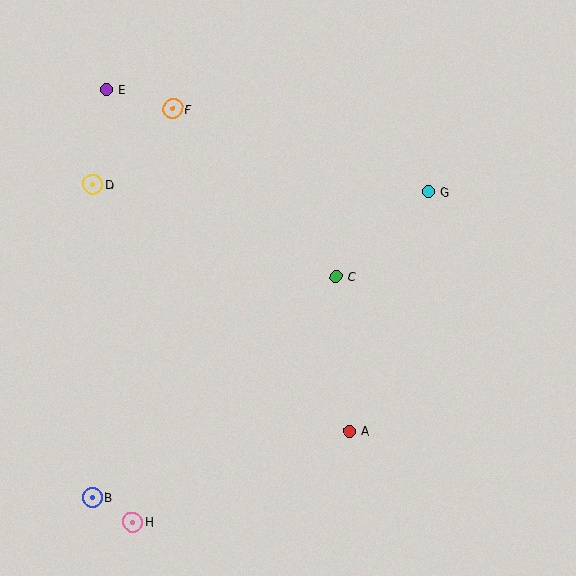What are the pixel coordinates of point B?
Point B is at (92, 497).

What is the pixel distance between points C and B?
The distance between C and B is 329 pixels.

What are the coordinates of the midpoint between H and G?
The midpoint between H and G is at (281, 357).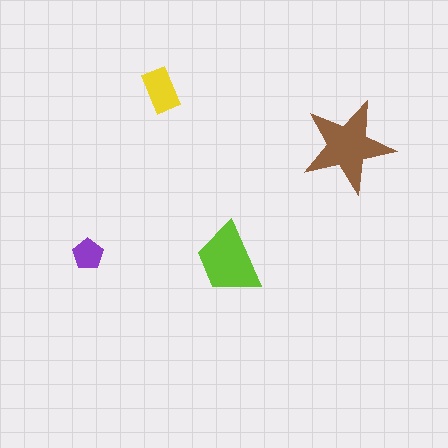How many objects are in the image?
There are 4 objects in the image.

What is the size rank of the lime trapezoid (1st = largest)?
2nd.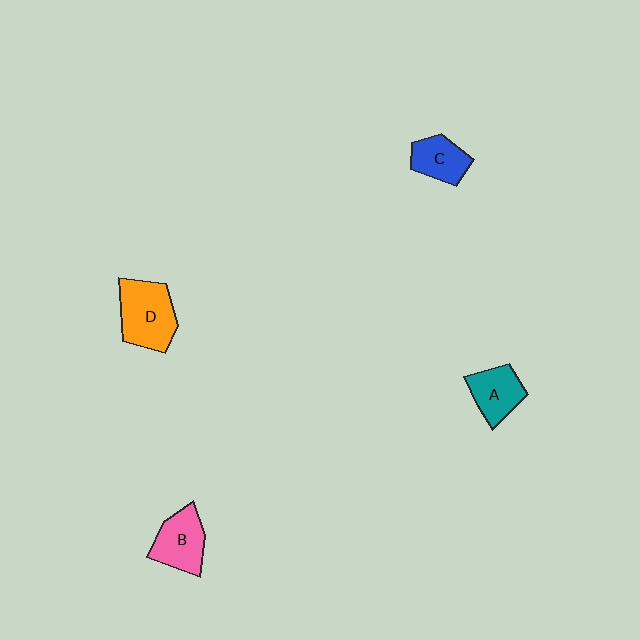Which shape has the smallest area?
Shape C (blue).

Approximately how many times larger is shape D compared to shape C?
Approximately 1.6 times.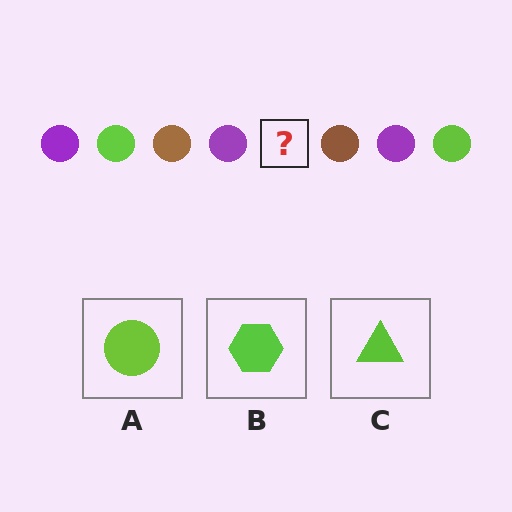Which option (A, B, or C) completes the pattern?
A.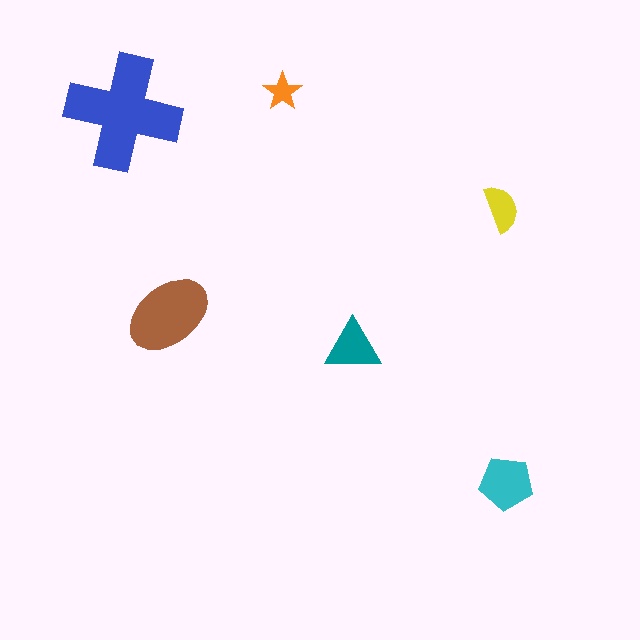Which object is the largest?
The blue cross.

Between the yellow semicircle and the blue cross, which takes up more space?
The blue cross.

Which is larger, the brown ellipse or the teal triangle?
The brown ellipse.